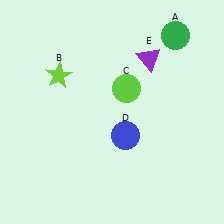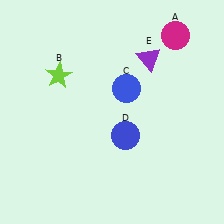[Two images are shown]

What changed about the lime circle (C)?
In Image 1, C is lime. In Image 2, it changed to blue.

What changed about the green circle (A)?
In Image 1, A is green. In Image 2, it changed to magenta.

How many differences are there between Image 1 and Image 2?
There are 2 differences between the two images.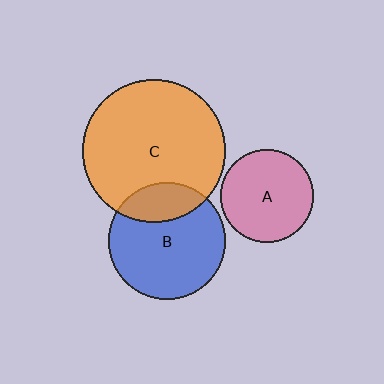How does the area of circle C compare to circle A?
Approximately 2.3 times.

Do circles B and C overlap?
Yes.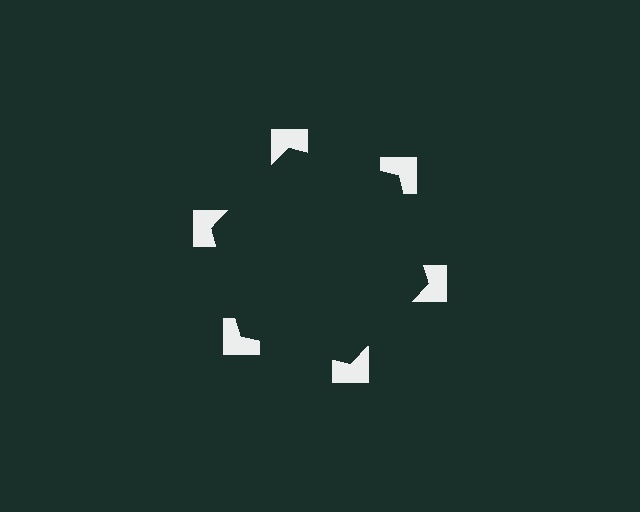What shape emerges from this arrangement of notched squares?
An illusory hexagon — its edges are inferred from the aligned wedge cuts in the notched squares, not physically drawn.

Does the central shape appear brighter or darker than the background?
It typically appears slightly darker than the background, even though no actual brightness change is drawn.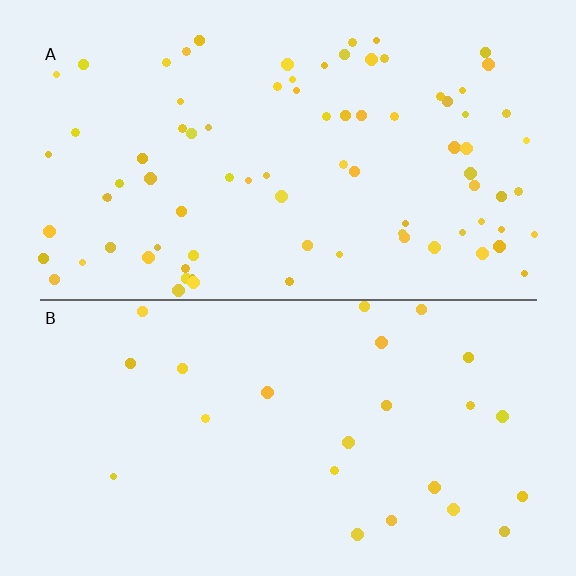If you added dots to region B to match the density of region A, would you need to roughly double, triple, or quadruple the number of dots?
Approximately triple.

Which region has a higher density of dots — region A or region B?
A (the top).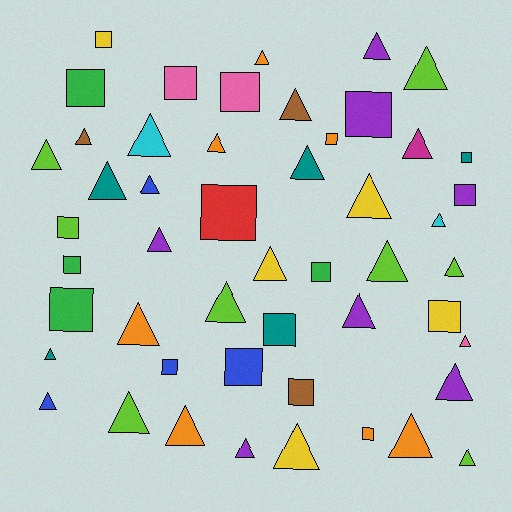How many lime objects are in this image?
There are 8 lime objects.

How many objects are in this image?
There are 50 objects.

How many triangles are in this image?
There are 31 triangles.